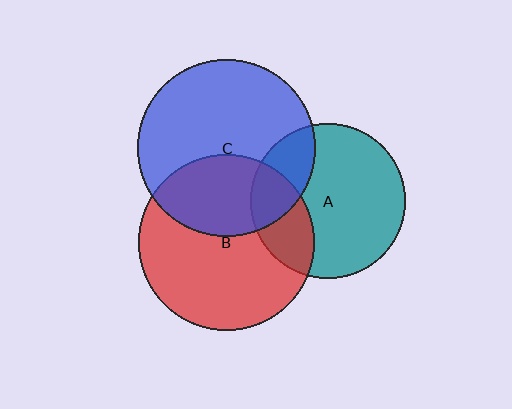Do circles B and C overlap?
Yes.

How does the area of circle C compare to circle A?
Approximately 1.3 times.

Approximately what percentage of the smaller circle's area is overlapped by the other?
Approximately 35%.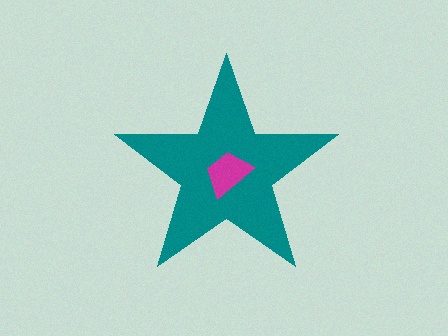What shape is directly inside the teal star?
The magenta trapezoid.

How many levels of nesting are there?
2.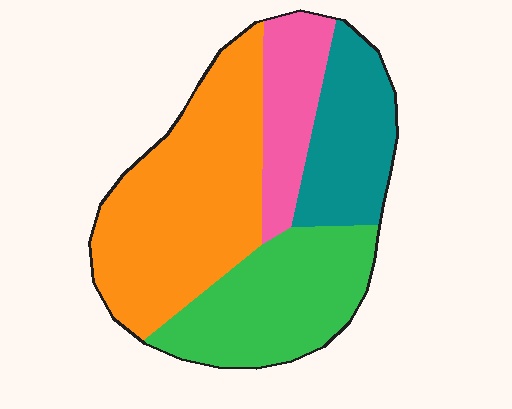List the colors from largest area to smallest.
From largest to smallest: orange, green, teal, pink.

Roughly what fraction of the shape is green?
Green takes up between a quarter and a half of the shape.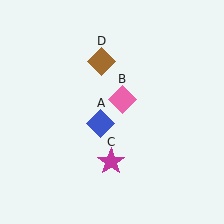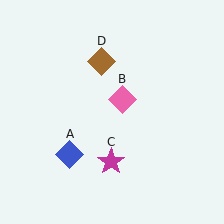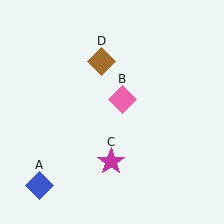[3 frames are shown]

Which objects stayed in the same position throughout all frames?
Pink diamond (object B) and magenta star (object C) and brown diamond (object D) remained stationary.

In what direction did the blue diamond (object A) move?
The blue diamond (object A) moved down and to the left.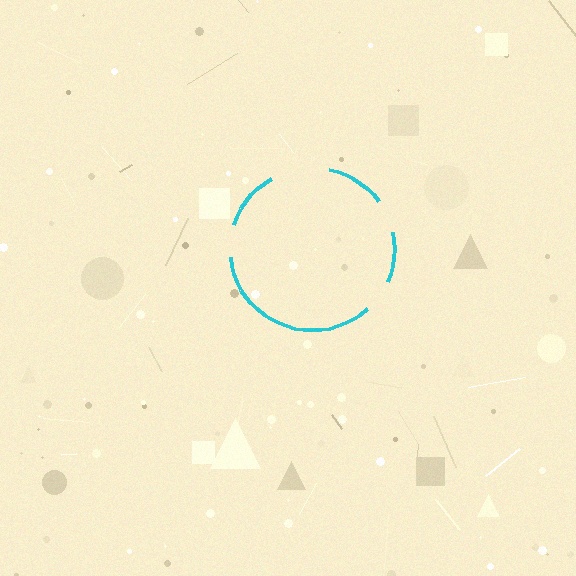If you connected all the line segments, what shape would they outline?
They would outline a circle.